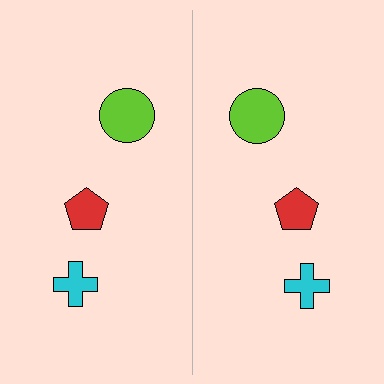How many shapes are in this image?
There are 6 shapes in this image.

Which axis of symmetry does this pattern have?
The pattern has a vertical axis of symmetry running through the center of the image.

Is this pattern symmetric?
Yes, this pattern has bilateral (reflection) symmetry.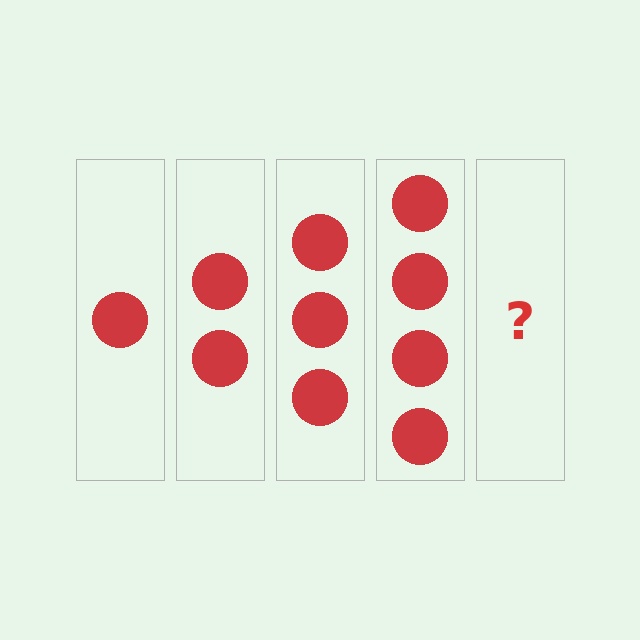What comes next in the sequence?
The next element should be 5 circles.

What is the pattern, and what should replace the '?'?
The pattern is that each step adds one more circle. The '?' should be 5 circles.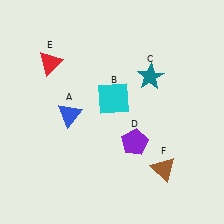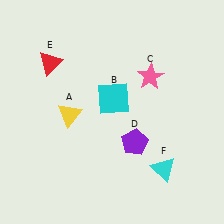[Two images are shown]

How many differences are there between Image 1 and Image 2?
There are 3 differences between the two images.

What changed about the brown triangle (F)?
In Image 1, F is brown. In Image 2, it changed to cyan.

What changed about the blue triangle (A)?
In Image 1, A is blue. In Image 2, it changed to yellow.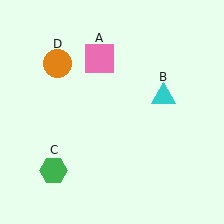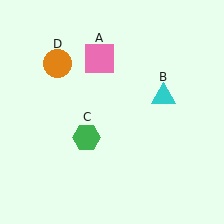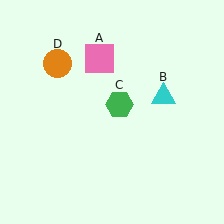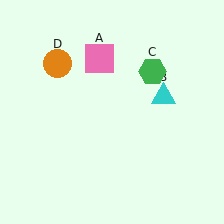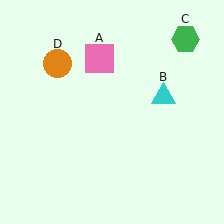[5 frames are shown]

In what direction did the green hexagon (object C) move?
The green hexagon (object C) moved up and to the right.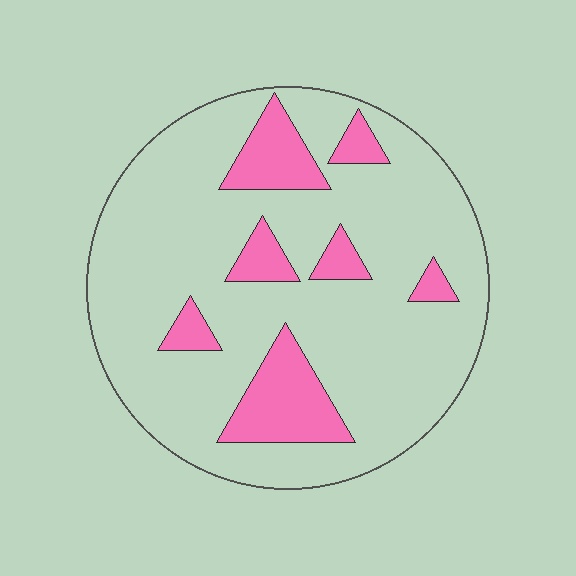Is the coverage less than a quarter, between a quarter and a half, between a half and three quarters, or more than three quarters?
Less than a quarter.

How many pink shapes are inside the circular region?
7.